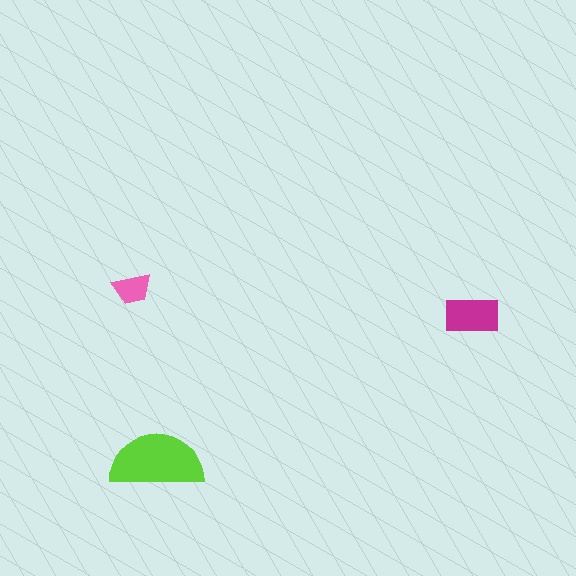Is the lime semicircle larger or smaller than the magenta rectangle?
Larger.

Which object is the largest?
The lime semicircle.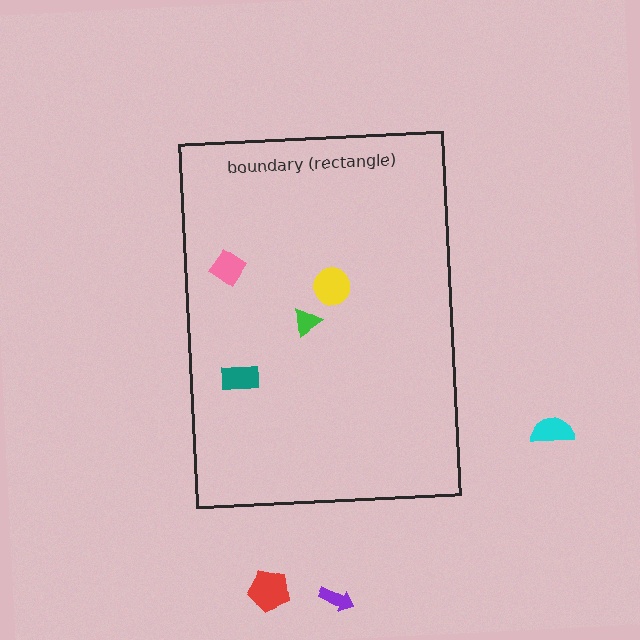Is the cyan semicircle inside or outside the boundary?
Outside.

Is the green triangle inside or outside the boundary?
Inside.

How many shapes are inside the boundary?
4 inside, 3 outside.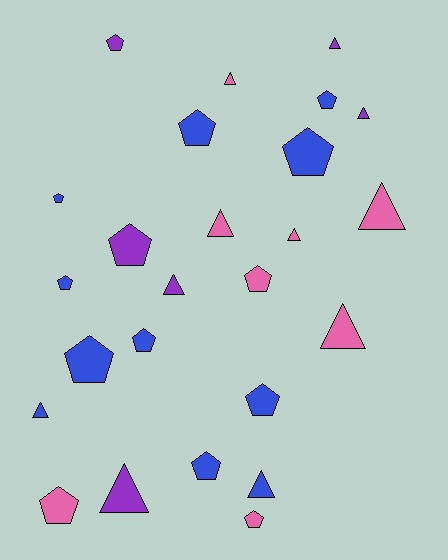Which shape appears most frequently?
Pentagon, with 14 objects.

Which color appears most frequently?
Blue, with 11 objects.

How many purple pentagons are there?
There are 2 purple pentagons.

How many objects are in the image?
There are 25 objects.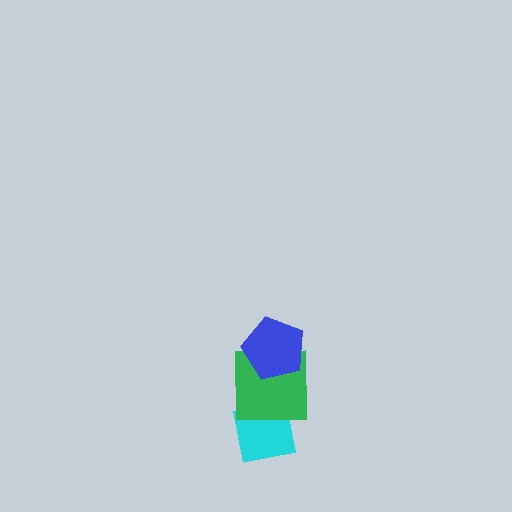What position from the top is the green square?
The green square is 2nd from the top.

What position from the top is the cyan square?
The cyan square is 3rd from the top.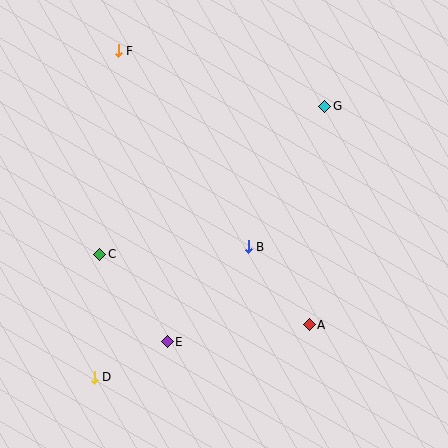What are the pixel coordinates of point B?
Point B is at (248, 247).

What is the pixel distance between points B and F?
The distance between B and F is 235 pixels.